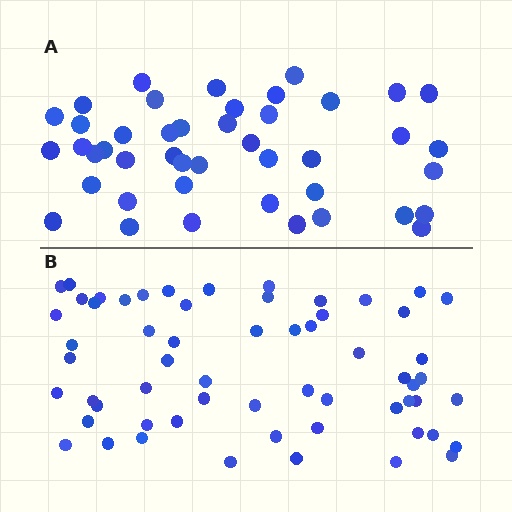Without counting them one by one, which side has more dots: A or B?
Region B (the bottom region) has more dots.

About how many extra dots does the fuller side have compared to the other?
Region B has approximately 15 more dots than region A.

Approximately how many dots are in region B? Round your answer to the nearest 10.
About 60 dots.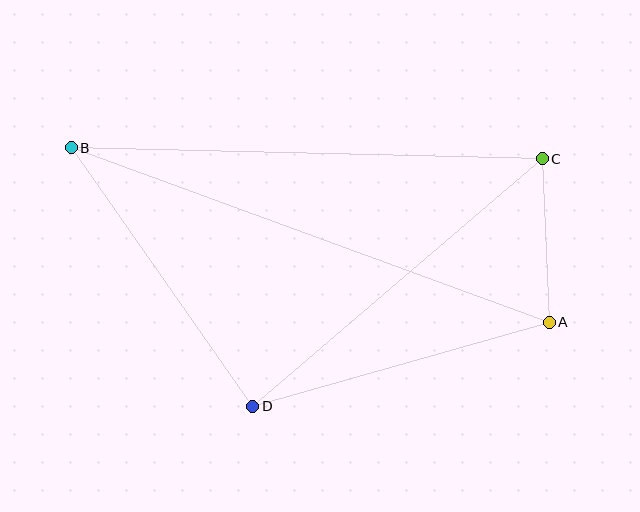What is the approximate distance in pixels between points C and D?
The distance between C and D is approximately 381 pixels.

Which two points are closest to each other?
Points A and C are closest to each other.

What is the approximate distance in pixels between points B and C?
The distance between B and C is approximately 471 pixels.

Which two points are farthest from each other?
Points A and B are farthest from each other.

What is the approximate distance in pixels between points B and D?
The distance between B and D is approximately 316 pixels.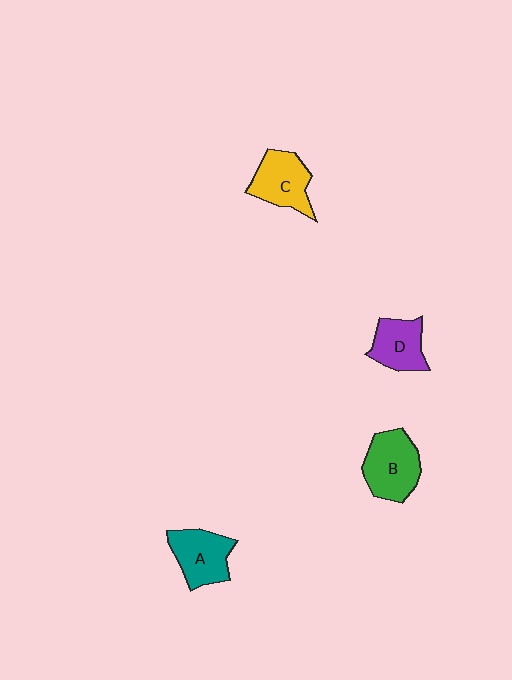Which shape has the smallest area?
Shape D (purple).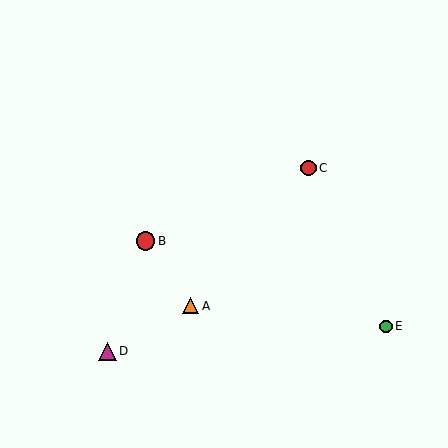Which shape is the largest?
The red circle (labeled B) is the largest.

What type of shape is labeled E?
Shape E is a green circle.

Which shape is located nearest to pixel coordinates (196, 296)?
The orange triangle (labeled A) at (190, 306) is nearest to that location.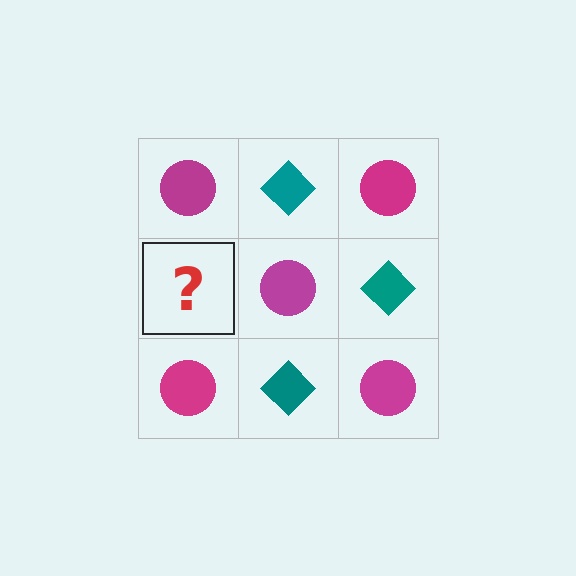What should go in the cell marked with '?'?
The missing cell should contain a teal diamond.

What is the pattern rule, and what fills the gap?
The rule is that it alternates magenta circle and teal diamond in a checkerboard pattern. The gap should be filled with a teal diamond.